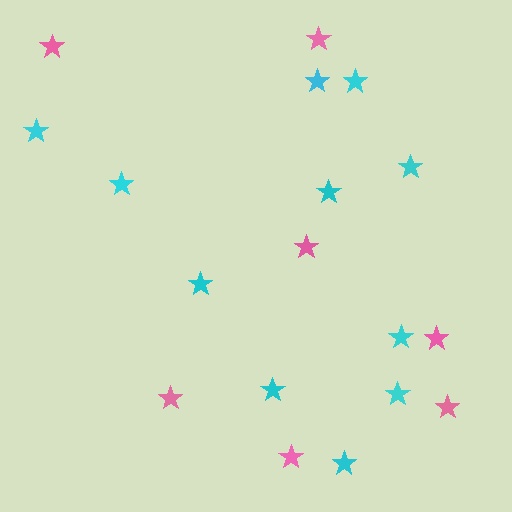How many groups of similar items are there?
There are 2 groups: one group of pink stars (7) and one group of cyan stars (11).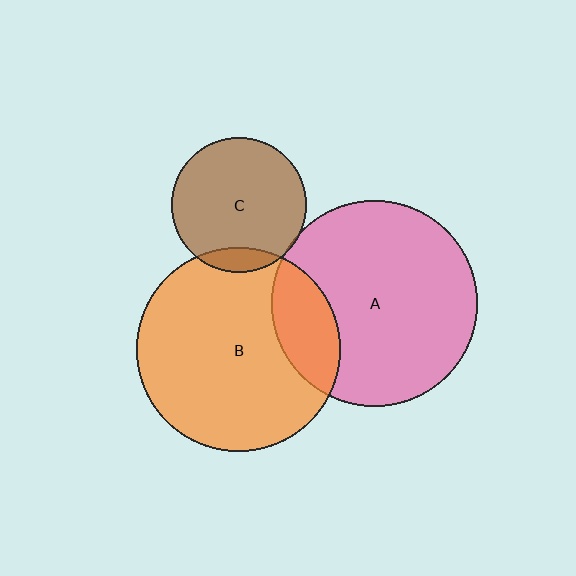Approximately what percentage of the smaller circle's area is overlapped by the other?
Approximately 20%.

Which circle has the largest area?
Circle A (pink).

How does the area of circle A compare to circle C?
Approximately 2.4 times.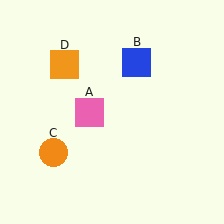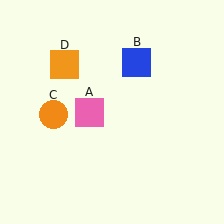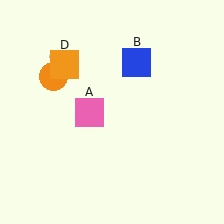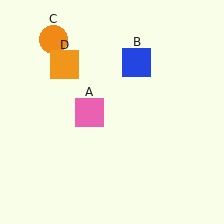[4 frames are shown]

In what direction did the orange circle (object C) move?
The orange circle (object C) moved up.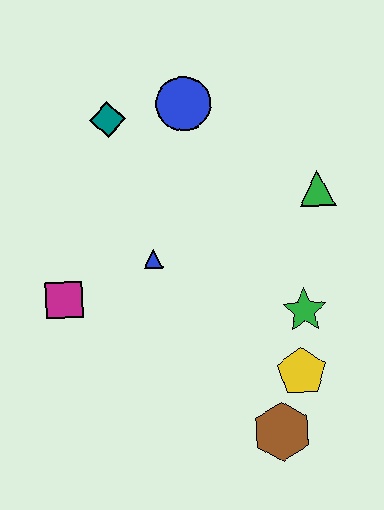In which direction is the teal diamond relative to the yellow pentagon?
The teal diamond is above the yellow pentagon.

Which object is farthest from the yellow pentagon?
The teal diamond is farthest from the yellow pentagon.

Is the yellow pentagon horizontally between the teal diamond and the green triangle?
Yes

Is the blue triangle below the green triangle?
Yes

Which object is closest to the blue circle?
The teal diamond is closest to the blue circle.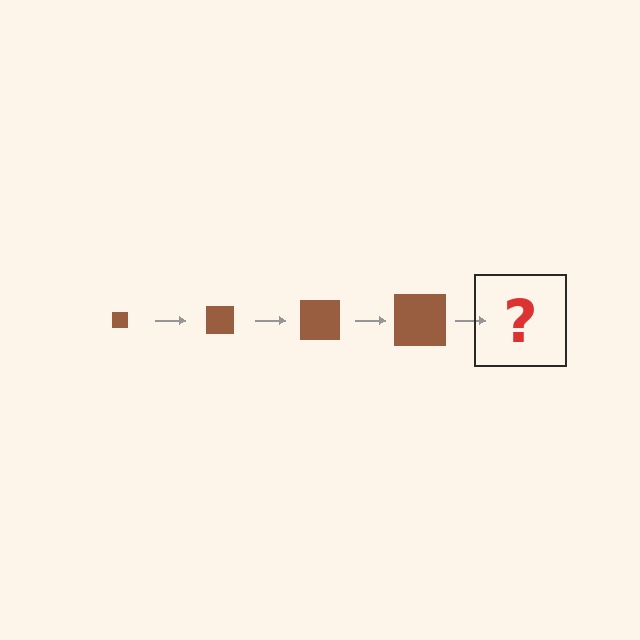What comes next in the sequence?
The next element should be a brown square, larger than the previous one.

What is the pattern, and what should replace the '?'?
The pattern is that the square gets progressively larger each step. The '?' should be a brown square, larger than the previous one.